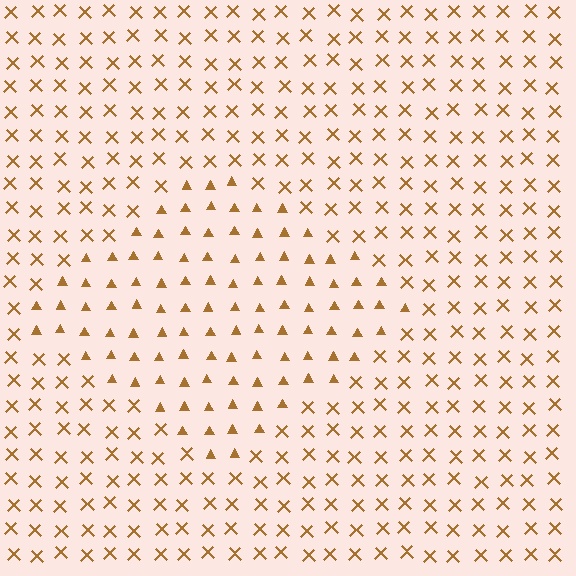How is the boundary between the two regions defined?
The boundary is defined by a change in element shape: triangles inside vs. X marks outside. All elements share the same color and spacing.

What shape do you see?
I see a diamond.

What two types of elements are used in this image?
The image uses triangles inside the diamond region and X marks outside it.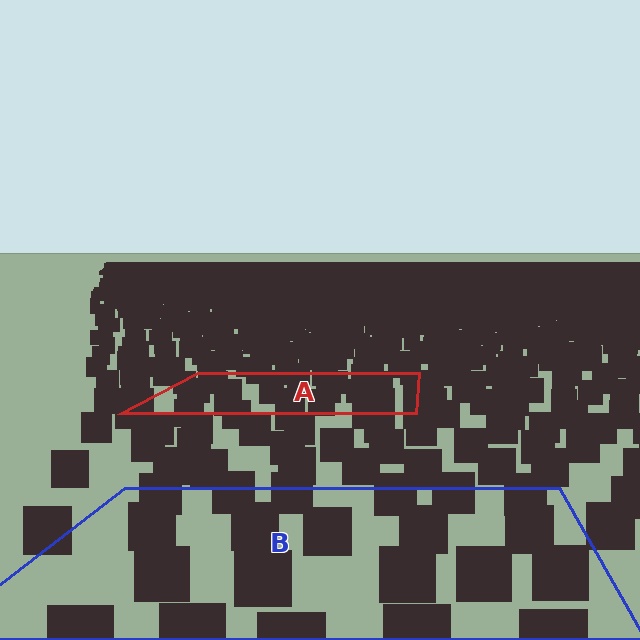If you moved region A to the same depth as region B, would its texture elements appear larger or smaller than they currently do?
They would appear larger. At a closer depth, the same texture elements are projected at a bigger on-screen size.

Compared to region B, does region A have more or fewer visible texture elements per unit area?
Region A has more texture elements per unit area — they are packed more densely because it is farther away.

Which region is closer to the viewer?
Region B is closer. The texture elements there are larger and more spread out.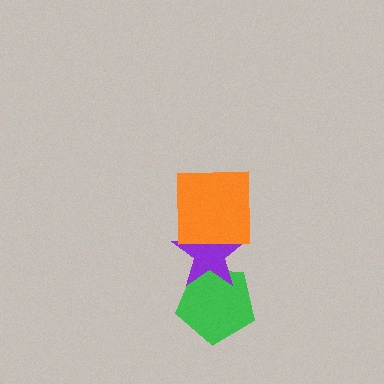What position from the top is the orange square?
The orange square is 1st from the top.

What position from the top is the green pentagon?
The green pentagon is 3rd from the top.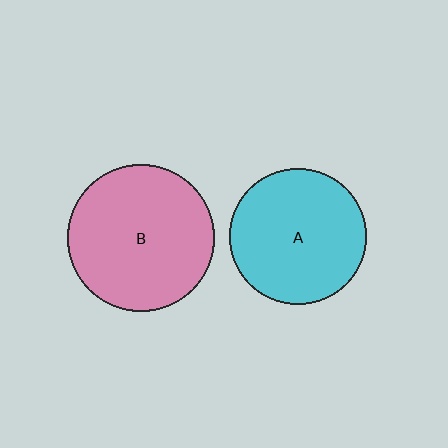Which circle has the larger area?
Circle B (pink).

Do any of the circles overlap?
No, none of the circles overlap.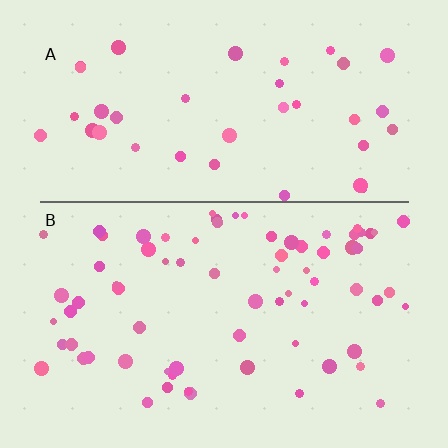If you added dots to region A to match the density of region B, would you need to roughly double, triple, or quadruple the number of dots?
Approximately double.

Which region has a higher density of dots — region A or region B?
B (the bottom).